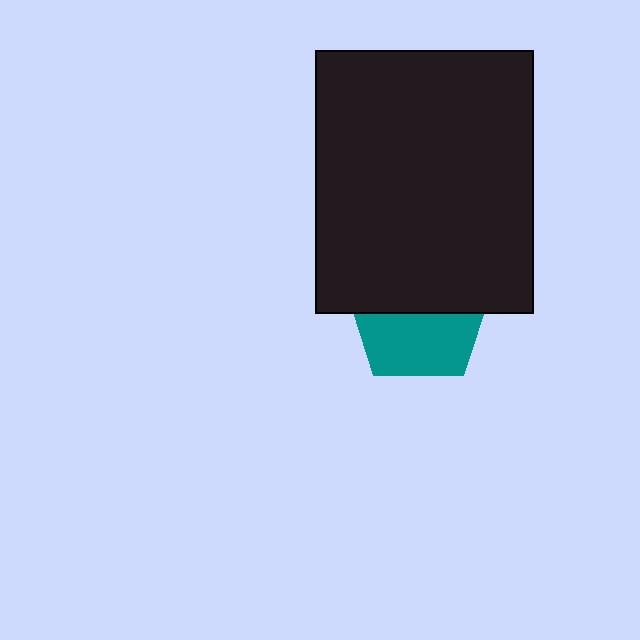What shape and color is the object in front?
The object in front is a black rectangle.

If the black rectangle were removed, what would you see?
You would see the complete teal pentagon.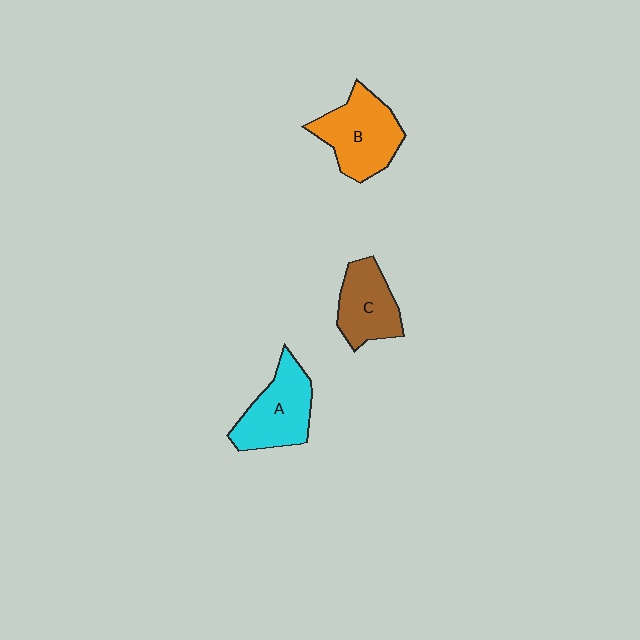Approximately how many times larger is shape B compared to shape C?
Approximately 1.3 times.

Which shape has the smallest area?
Shape C (brown).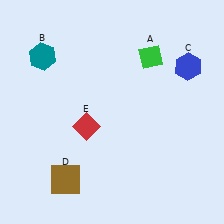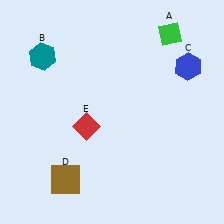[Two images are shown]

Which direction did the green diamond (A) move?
The green diamond (A) moved up.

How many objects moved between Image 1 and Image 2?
1 object moved between the two images.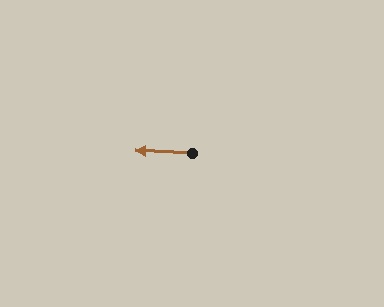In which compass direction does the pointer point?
West.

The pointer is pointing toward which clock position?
Roughly 9 o'clock.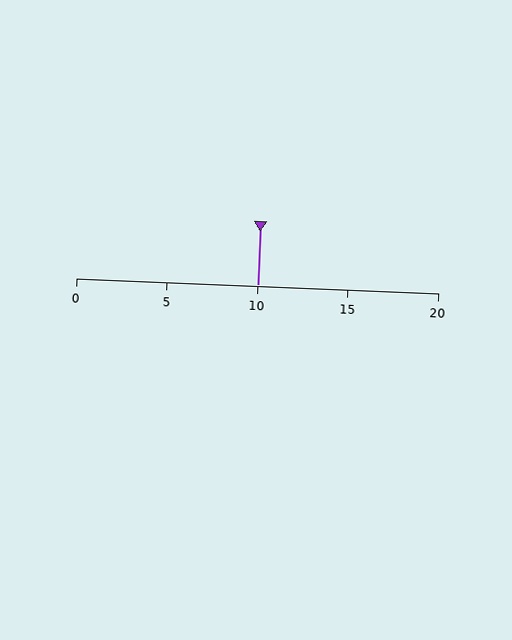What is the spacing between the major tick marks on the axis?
The major ticks are spaced 5 apart.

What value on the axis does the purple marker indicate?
The marker indicates approximately 10.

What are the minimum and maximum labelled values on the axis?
The axis runs from 0 to 20.